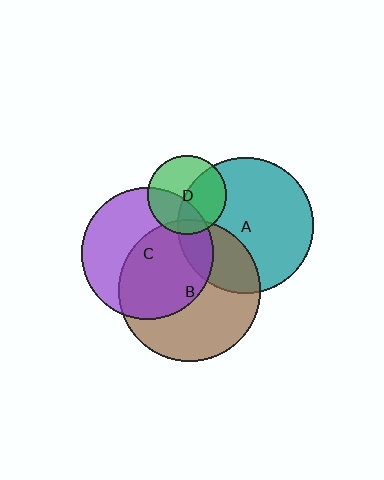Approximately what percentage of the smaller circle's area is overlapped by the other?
Approximately 15%.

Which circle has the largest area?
Circle B (brown).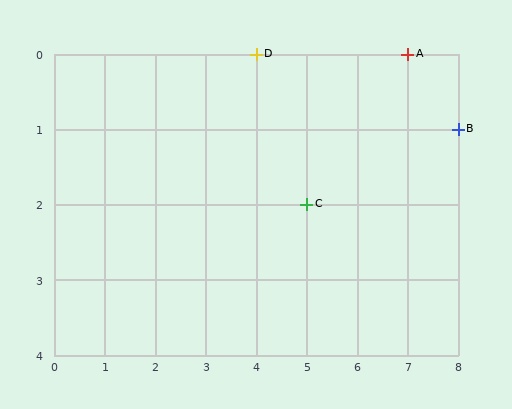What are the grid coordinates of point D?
Point D is at grid coordinates (4, 0).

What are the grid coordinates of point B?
Point B is at grid coordinates (8, 1).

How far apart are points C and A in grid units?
Points C and A are 2 columns and 2 rows apart (about 2.8 grid units diagonally).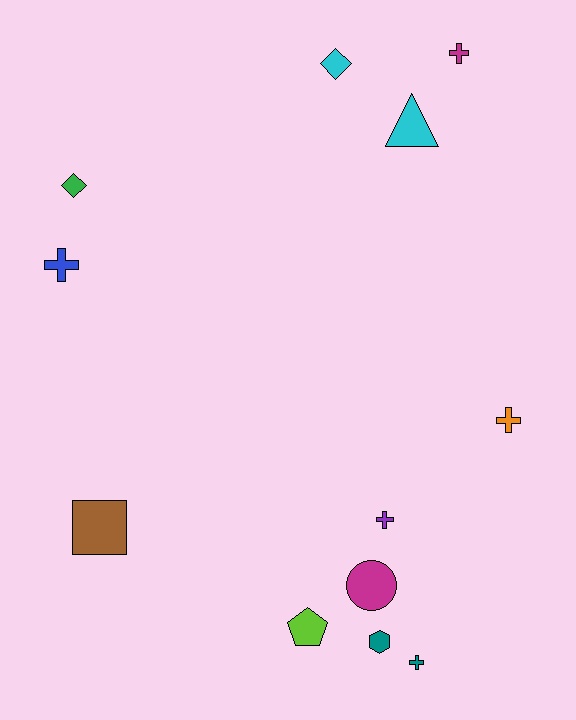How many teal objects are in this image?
There are 2 teal objects.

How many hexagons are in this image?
There is 1 hexagon.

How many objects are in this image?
There are 12 objects.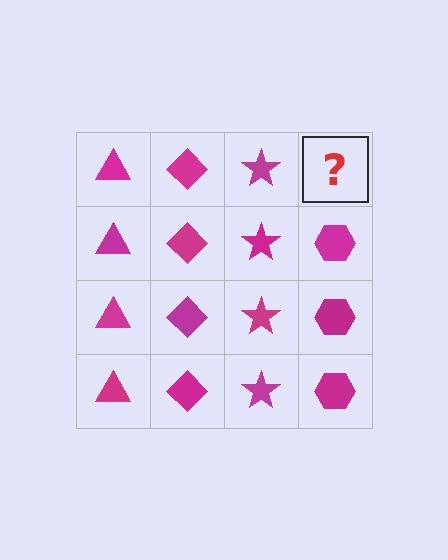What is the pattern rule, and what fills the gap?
The rule is that each column has a consistent shape. The gap should be filled with a magenta hexagon.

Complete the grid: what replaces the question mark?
The question mark should be replaced with a magenta hexagon.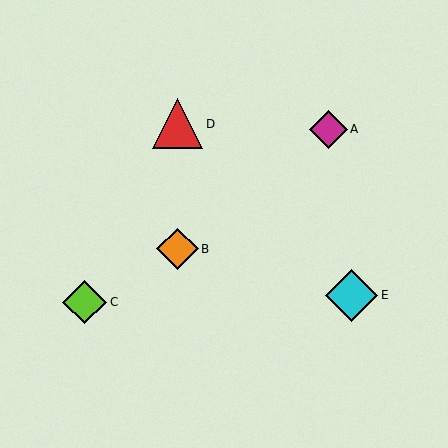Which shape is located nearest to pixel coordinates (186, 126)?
The red triangle (labeled D) at (178, 124) is nearest to that location.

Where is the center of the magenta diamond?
The center of the magenta diamond is at (329, 129).